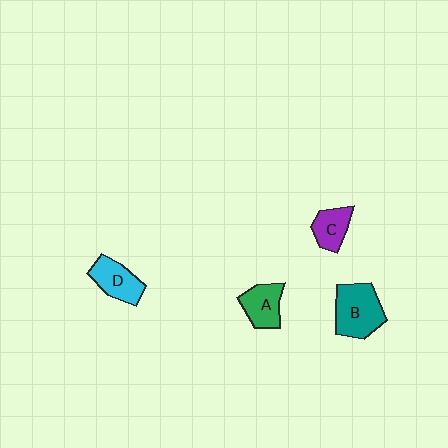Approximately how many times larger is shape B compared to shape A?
Approximately 1.5 times.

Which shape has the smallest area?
Shape C (purple).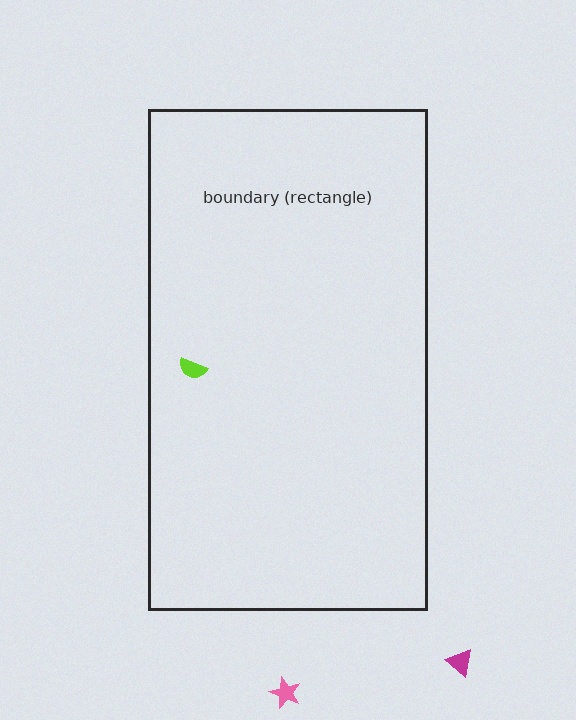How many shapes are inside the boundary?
1 inside, 2 outside.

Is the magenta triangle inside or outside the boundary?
Outside.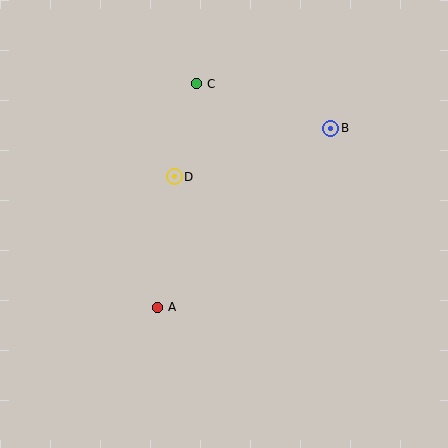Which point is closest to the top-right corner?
Point B is closest to the top-right corner.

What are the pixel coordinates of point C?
Point C is at (197, 84).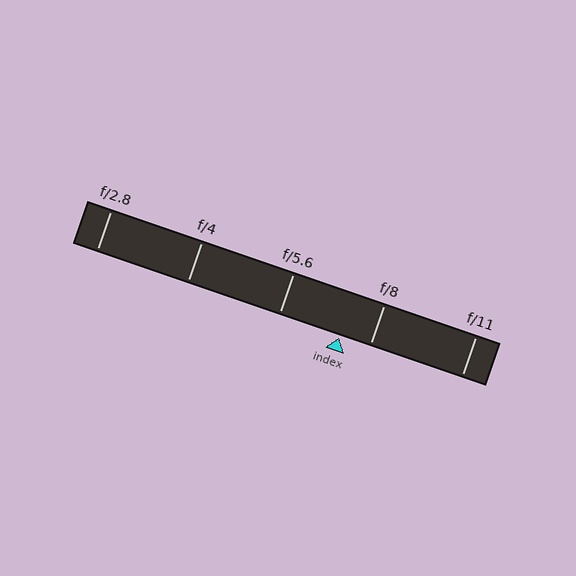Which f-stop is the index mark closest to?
The index mark is closest to f/8.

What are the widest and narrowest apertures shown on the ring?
The widest aperture shown is f/2.8 and the narrowest is f/11.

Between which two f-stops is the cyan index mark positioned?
The index mark is between f/5.6 and f/8.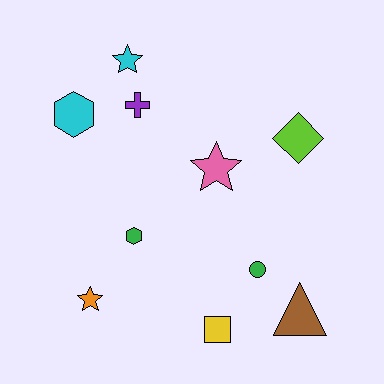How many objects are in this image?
There are 10 objects.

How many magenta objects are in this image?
There are no magenta objects.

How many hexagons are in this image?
There are 2 hexagons.